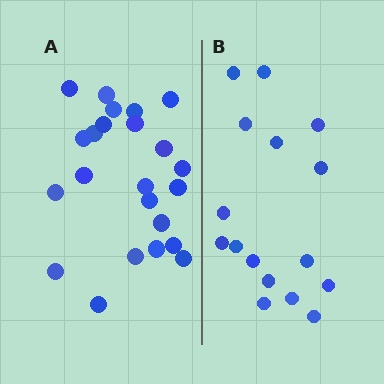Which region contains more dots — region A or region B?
Region A (the left region) has more dots.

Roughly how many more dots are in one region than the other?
Region A has roughly 8 or so more dots than region B.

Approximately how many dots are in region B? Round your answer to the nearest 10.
About 20 dots. (The exact count is 16, which rounds to 20.)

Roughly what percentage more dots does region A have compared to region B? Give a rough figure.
About 45% more.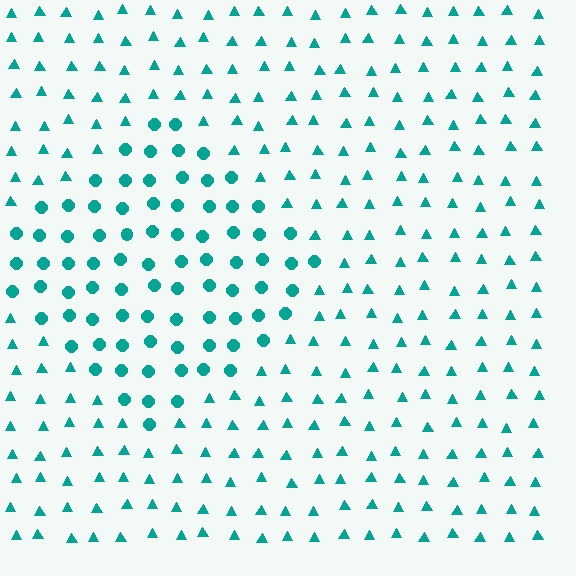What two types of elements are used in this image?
The image uses circles inside the diamond region and triangles outside it.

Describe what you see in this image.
The image is filled with small teal elements arranged in a uniform grid. A diamond-shaped region contains circles, while the surrounding area contains triangles. The boundary is defined purely by the change in element shape.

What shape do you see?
I see a diamond.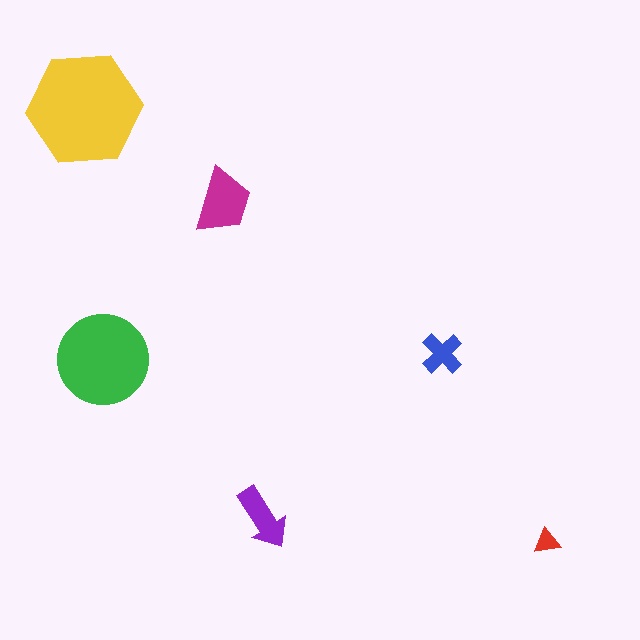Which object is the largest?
The yellow hexagon.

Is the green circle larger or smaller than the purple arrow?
Larger.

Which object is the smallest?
The red triangle.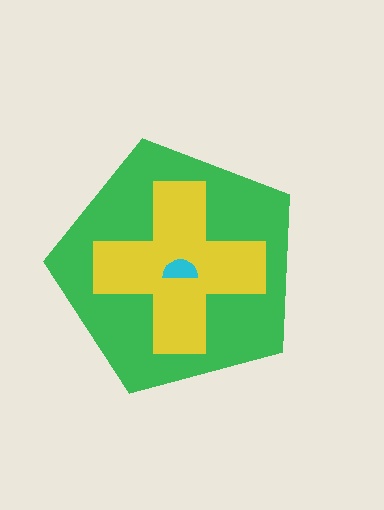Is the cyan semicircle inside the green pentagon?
Yes.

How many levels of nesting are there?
3.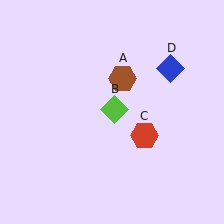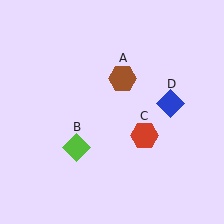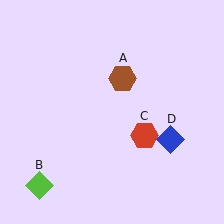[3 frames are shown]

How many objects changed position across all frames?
2 objects changed position: lime diamond (object B), blue diamond (object D).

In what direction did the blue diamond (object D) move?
The blue diamond (object D) moved down.